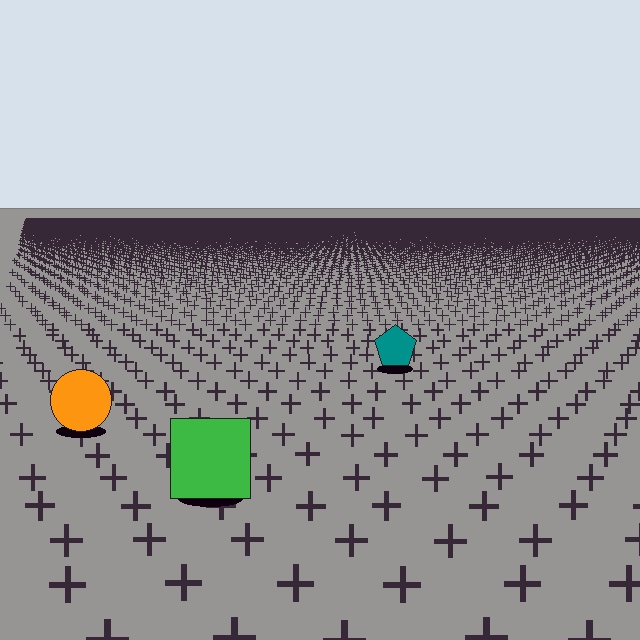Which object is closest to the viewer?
The green square is closest. The texture marks near it are larger and more spread out.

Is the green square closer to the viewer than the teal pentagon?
Yes. The green square is closer — you can tell from the texture gradient: the ground texture is coarser near it.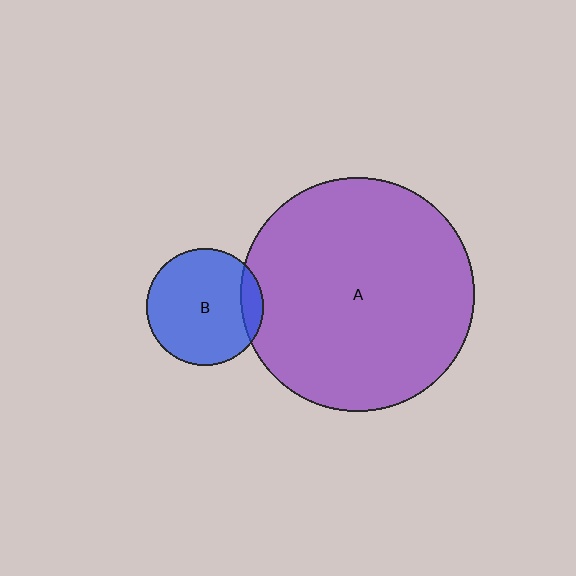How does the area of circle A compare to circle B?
Approximately 4.0 times.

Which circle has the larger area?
Circle A (purple).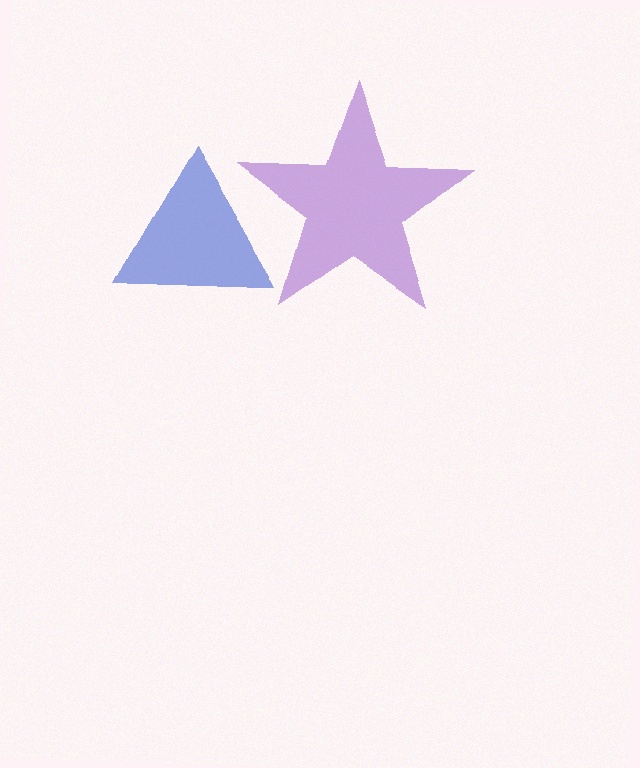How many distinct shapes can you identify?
There are 2 distinct shapes: a blue triangle, a purple star.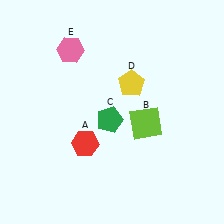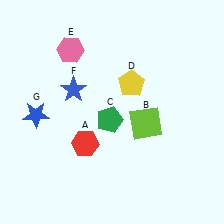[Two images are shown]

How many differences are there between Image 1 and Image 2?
There are 2 differences between the two images.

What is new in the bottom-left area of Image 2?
A blue star (G) was added in the bottom-left area of Image 2.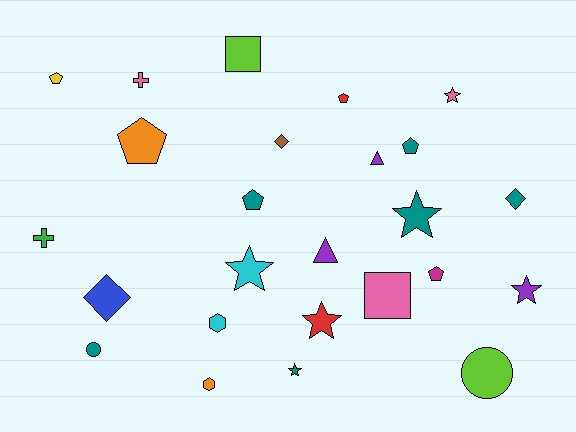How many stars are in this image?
There are 6 stars.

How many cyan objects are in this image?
There are 2 cyan objects.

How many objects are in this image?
There are 25 objects.